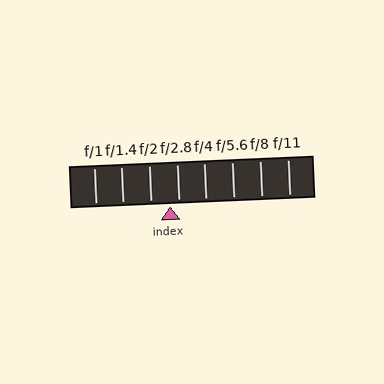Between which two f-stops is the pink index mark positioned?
The index mark is between f/2 and f/2.8.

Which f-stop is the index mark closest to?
The index mark is closest to f/2.8.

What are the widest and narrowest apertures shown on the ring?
The widest aperture shown is f/1 and the narrowest is f/11.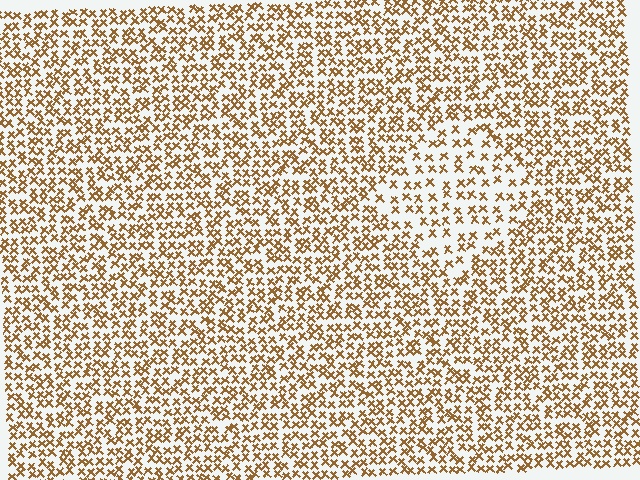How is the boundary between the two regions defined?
The boundary is defined by a change in element density (approximately 1.8x ratio). All elements are the same color, size, and shape.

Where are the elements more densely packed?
The elements are more densely packed outside the diamond boundary.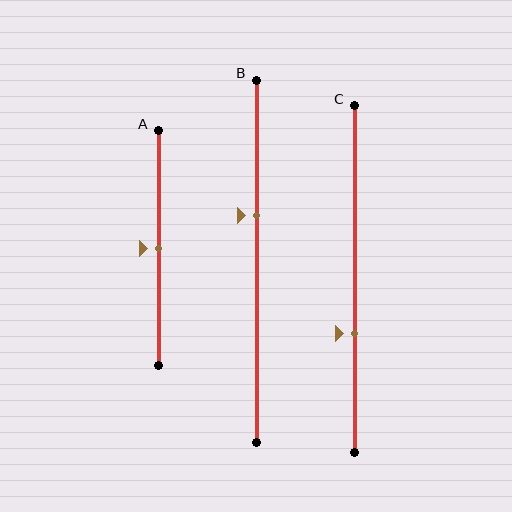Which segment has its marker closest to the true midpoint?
Segment A has its marker closest to the true midpoint.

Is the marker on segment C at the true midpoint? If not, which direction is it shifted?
No, the marker on segment C is shifted downward by about 16% of the segment length.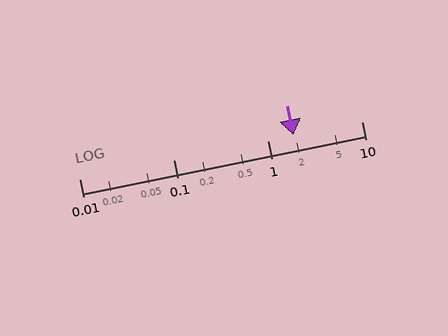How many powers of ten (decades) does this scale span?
The scale spans 3 decades, from 0.01 to 10.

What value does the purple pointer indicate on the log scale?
The pointer indicates approximately 1.9.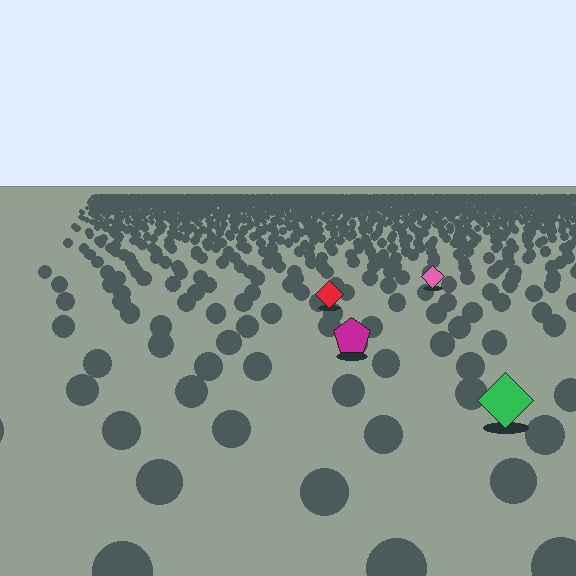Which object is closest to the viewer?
The green diamond is closest. The texture marks near it are larger and more spread out.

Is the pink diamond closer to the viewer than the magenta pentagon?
No. The magenta pentagon is closer — you can tell from the texture gradient: the ground texture is coarser near it.